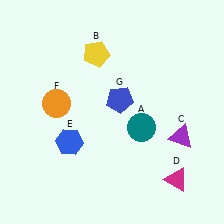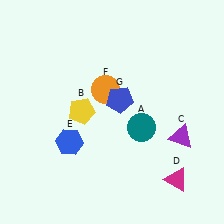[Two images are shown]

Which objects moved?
The objects that moved are: the yellow pentagon (B), the orange circle (F).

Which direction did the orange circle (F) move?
The orange circle (F) moved right.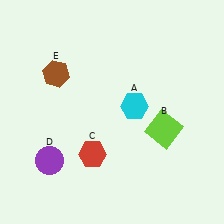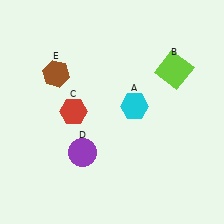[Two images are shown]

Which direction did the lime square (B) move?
The lime square (B) moved up.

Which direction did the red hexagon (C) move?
The red hexagon (C) moved up.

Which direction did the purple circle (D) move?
The purple circle (D) moved right.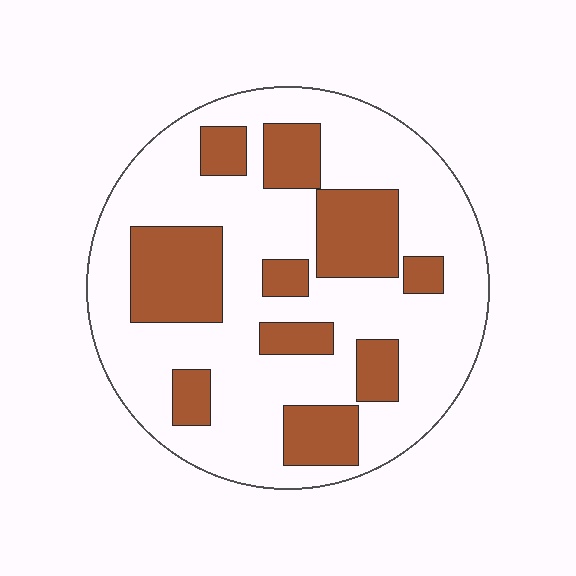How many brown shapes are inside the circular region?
10.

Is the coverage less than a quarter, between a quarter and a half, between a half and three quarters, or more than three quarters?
Between a quarter and a half.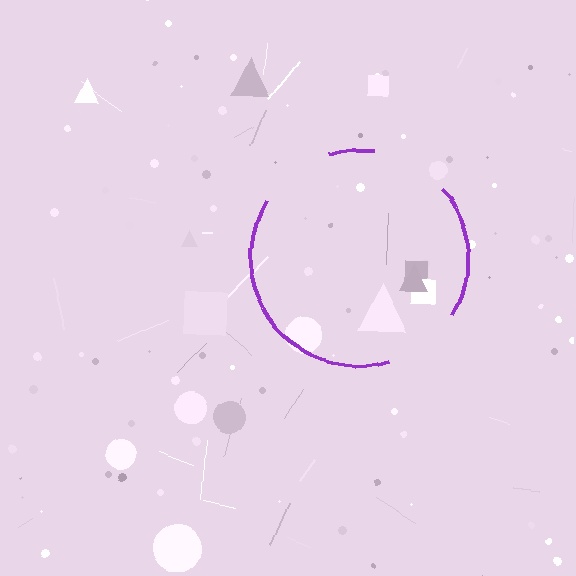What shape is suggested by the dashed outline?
The dashed outline suggests a circle.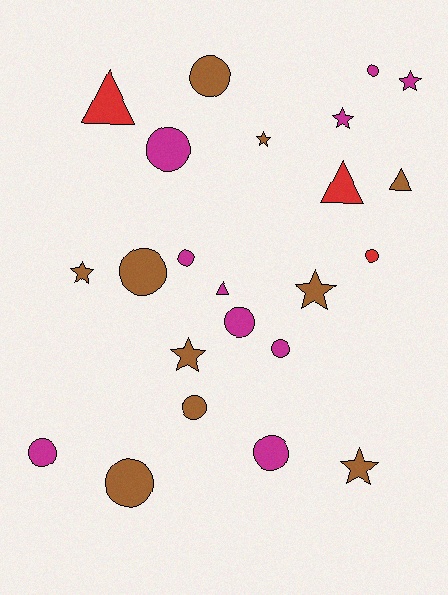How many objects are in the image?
There are 23 objects.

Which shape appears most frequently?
Circle, with 12 objects.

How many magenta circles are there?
There are 7 magenta circles.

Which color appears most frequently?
Magenta, with 10 objects.